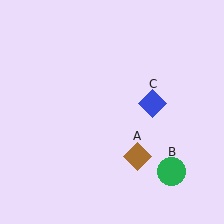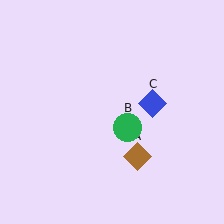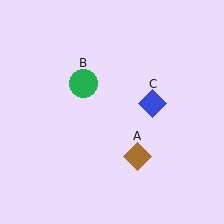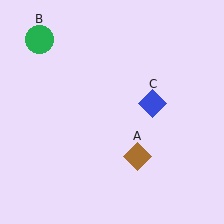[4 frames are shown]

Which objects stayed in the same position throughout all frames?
Brown diamond (object A) and blue diamond (object C) remained stationary.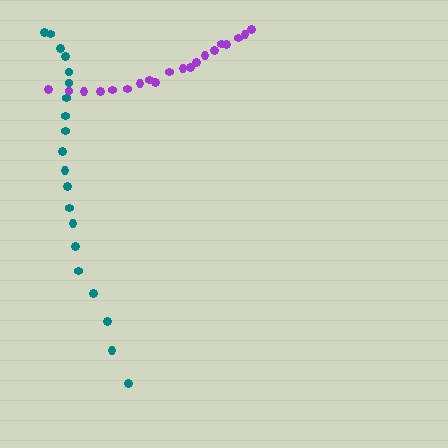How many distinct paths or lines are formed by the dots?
There are 2 distinct paths.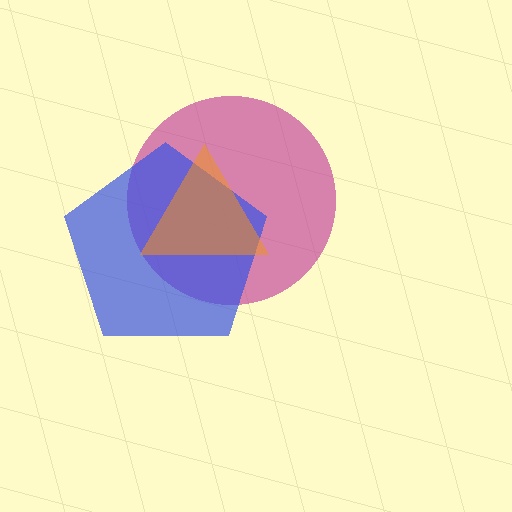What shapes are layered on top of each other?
The layered shapes are: a magenta circle, a blue pentagon, an orange triangle.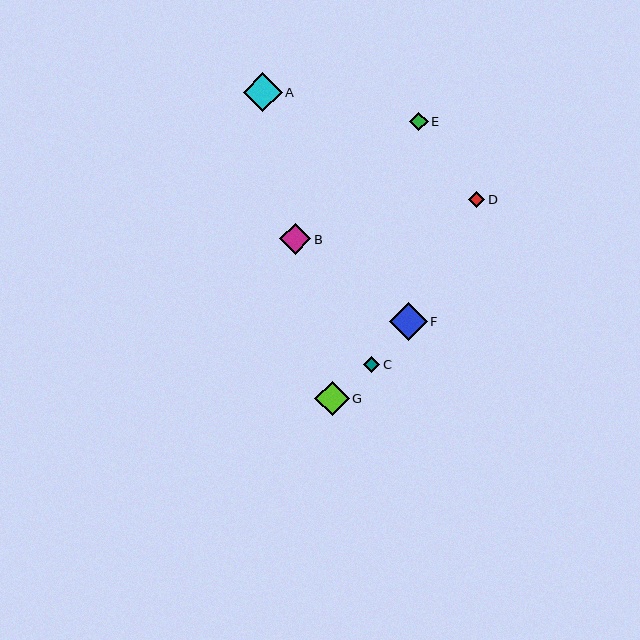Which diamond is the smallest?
Diamond D is the smallest with a size of approximately 16 pixels.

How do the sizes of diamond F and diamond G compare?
Diamond F and diamond G are approximately the same size.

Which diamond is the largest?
Diamond A is the largest with a size of approximately 39 pixels.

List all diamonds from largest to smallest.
From largest to smallest: A, F, G, B, E, C, D.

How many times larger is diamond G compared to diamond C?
Diamond G is approximately 2.1 times the size of diamond C.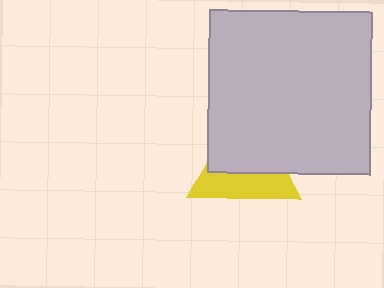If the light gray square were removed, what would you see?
You would see the complete yellow triangle.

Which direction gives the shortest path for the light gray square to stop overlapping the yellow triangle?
Moving up gives the shortest separation.